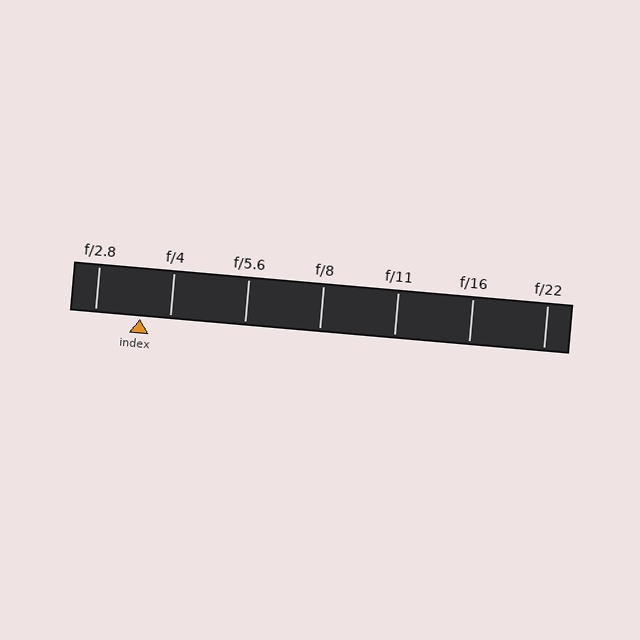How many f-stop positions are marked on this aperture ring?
There are 7 f-stop positions marked.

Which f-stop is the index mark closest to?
The index mark is closest to f/4.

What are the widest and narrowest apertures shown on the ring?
The widest aperture shown is f/2.8 and the narrowest is f/22.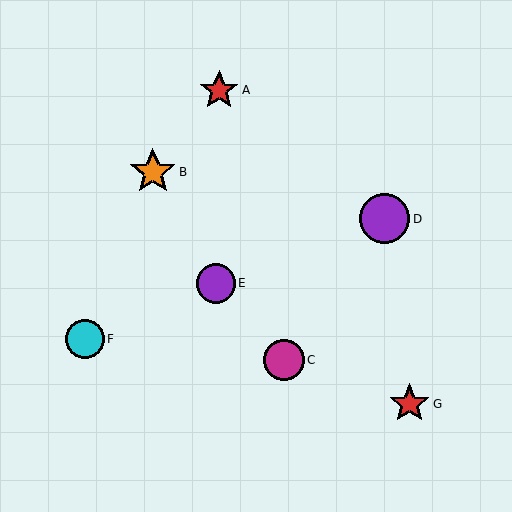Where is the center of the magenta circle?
The center of the magenta circle is at (284, 360).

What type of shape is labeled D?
Shape D is a purple circle.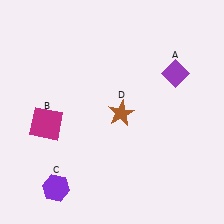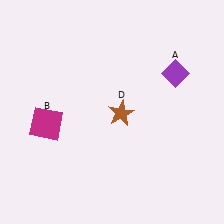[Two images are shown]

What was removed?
The purple hexagon (C) was removed in Image 2.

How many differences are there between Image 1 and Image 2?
There is 1 difference between the two images.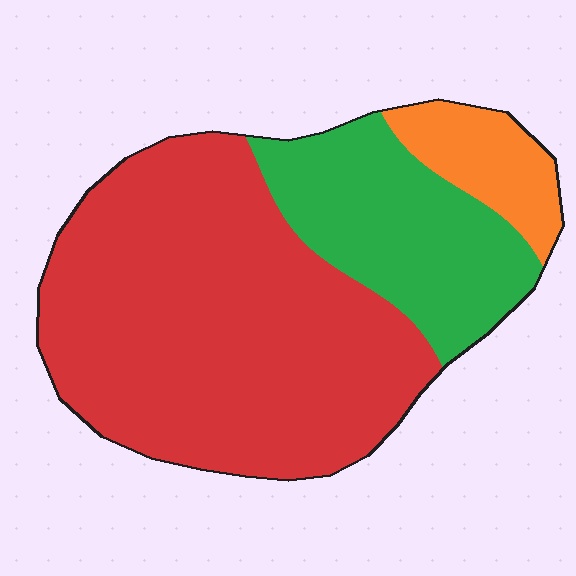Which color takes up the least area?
Orange, at roughly 10%.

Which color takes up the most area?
Red, at roughly 65%.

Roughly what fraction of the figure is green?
Green takes up between a sixth and a third of the figure.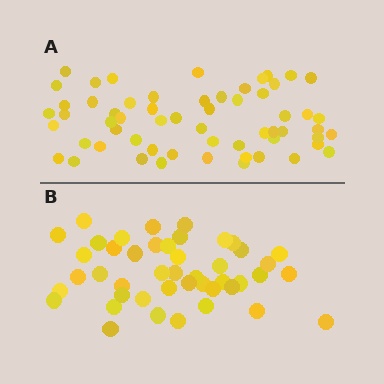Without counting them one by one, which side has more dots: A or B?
Region A (the top region) has more dots.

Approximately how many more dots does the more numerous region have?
Region A has approximately 15 more dots than region B.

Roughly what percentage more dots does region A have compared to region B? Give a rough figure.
About 30% more.